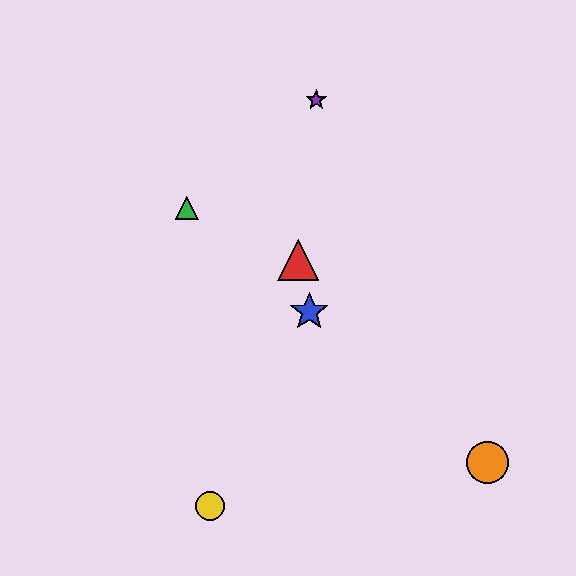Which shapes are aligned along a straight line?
The blue star, the green triangle, the orange circle are aligned along a straight line.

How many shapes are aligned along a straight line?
3 shapes (the blue star, the green triangle, the orange circle) are aligned along a straight line.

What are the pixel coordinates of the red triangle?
The red triangle is at (298, 260).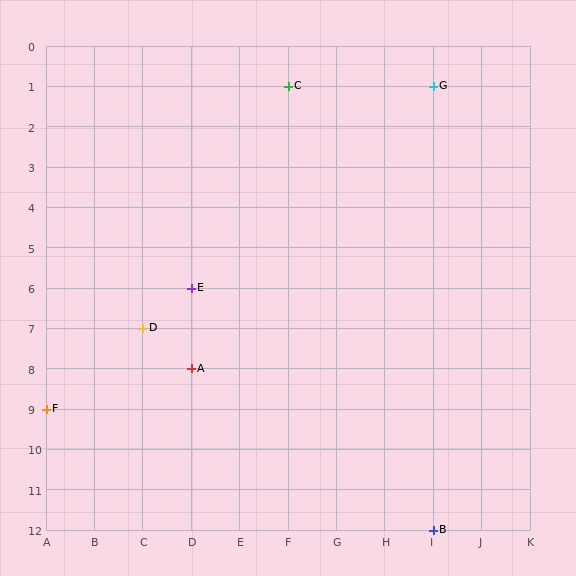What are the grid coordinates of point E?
Point E is at grid coordinates (D, 6).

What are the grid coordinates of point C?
Point C is at grid coordinates (F, 1).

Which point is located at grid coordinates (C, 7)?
Point D is at (C, 7).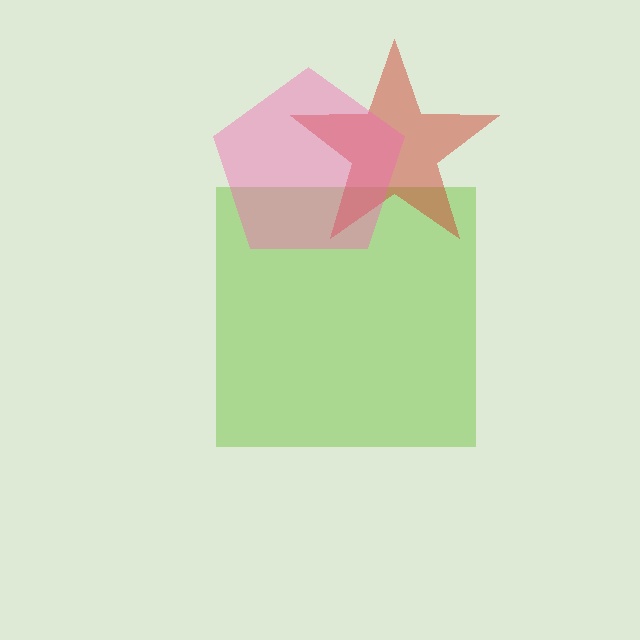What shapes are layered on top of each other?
The layered shapes are: a lime square, a red star, a pink pentagon.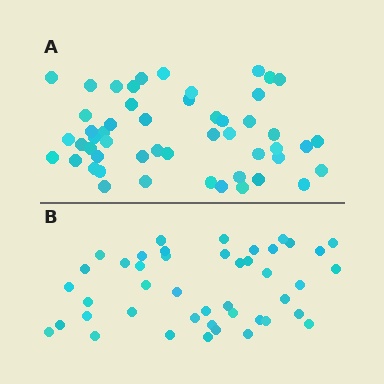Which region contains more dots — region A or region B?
Region A (the top region) has more dots.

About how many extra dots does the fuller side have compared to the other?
Region A has roughly 8 or so more dots than region B.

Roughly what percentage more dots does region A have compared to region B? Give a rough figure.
About 15% more.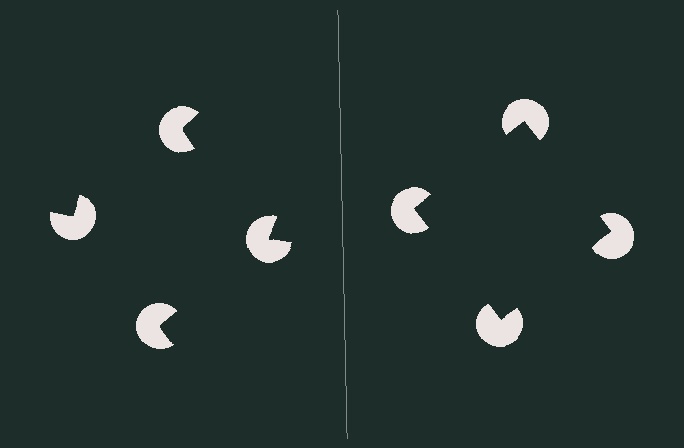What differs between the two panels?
The pac-man discs are positioned identically on both sides; only the wedge orientations differ. On the right they align to a square; on the left they are misaligned.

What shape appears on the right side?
An illusory square.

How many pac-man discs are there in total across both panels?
8 — 4 on each side.